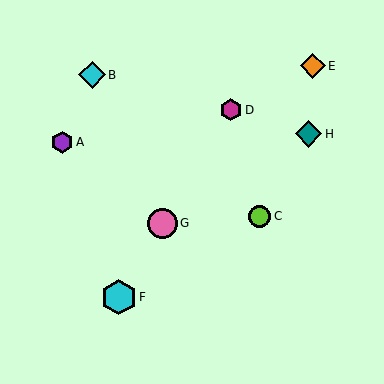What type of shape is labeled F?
Shape F is a cyan hexagon.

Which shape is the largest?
The cyan hexagon (labeled F) is the largest.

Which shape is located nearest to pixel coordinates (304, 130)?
The teal diamond (labeled H) at (308, 134) is nearest to that location.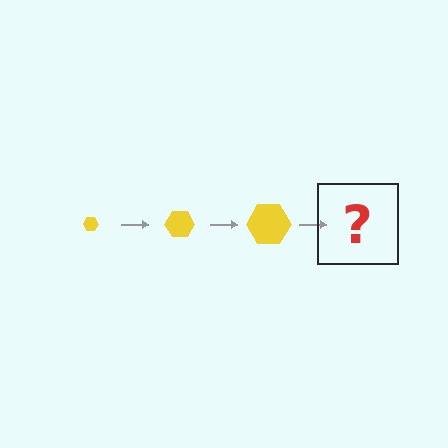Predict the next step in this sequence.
The next step is a yellow hexagon, larger than the previous one.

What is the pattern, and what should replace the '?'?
The pattern is that the hexagon gets progressively larger each step. The '?' should be a yellow hexagon, larger than the previous one.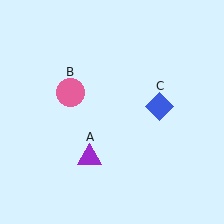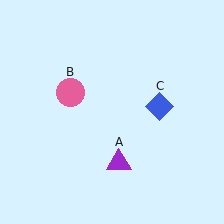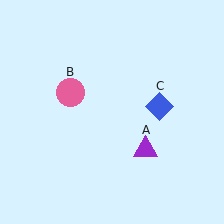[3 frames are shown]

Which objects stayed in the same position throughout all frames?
Pink circle (object B) and blue diamond (object C) remained stationary.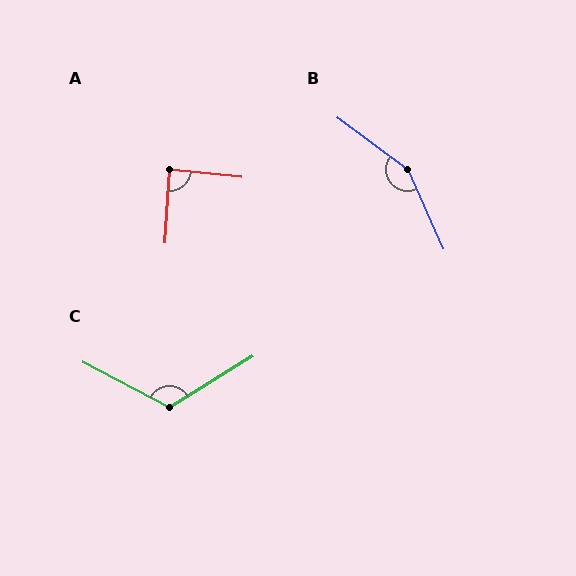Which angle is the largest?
B, at approximately 151 degrees.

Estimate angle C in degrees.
Approximately 121 degrees.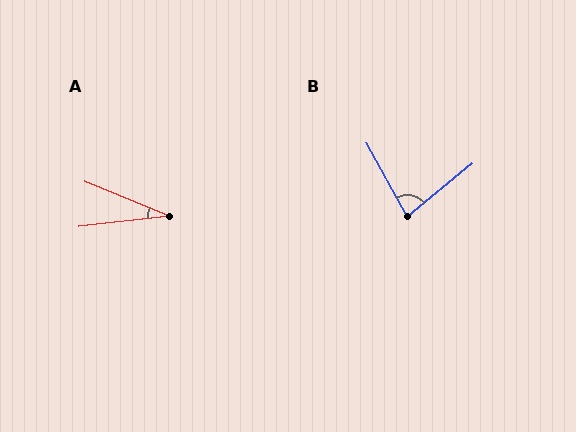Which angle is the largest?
B, at approximately 80 degrees.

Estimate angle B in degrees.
Approximately 80 degrees.